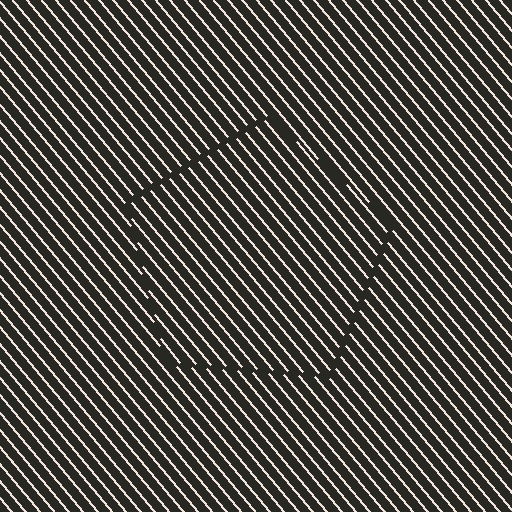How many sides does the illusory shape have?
5 sides — the line-ends trace a pentagon.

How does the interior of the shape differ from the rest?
The interior of the shape contains the same grating, shifted by half a period — the contour is defined by the phase discontinuity where line-ends from the inner and outer gratings abut.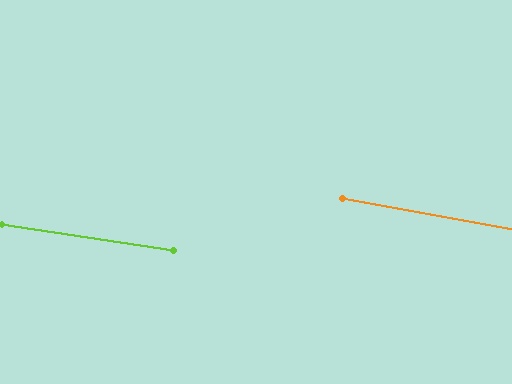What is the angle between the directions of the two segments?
Approximately 2 degrees.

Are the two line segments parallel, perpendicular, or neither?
Parallel — their directions differ by only 1.6°.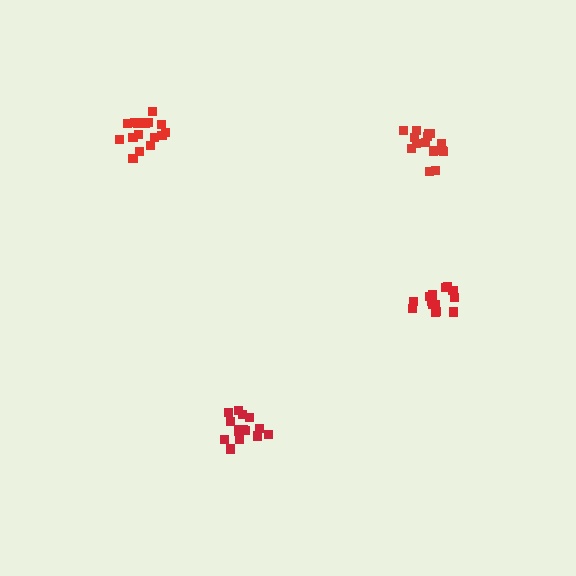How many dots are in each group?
Group 1: 18 dots, Group 2: 15 dots, Group 3: 15 dots, Group 4: 14 dots (62 total).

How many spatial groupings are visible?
There are 4 spatial groupings.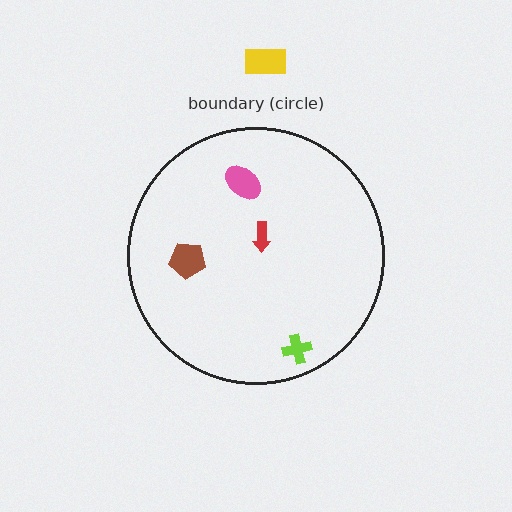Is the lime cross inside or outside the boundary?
Inside.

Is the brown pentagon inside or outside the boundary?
Inside.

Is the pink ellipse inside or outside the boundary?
Inside.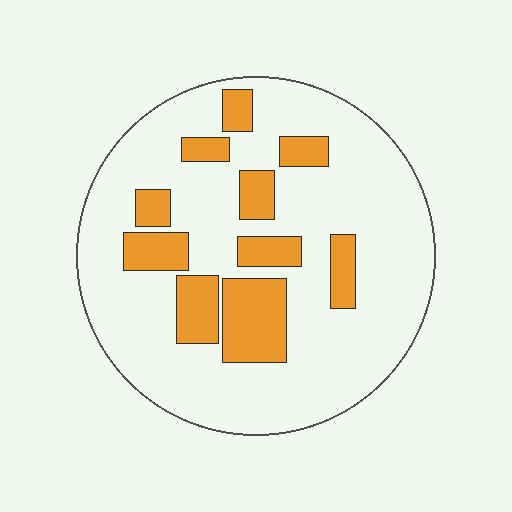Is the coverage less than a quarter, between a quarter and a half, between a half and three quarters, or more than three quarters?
Less than a quarter.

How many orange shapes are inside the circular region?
10.